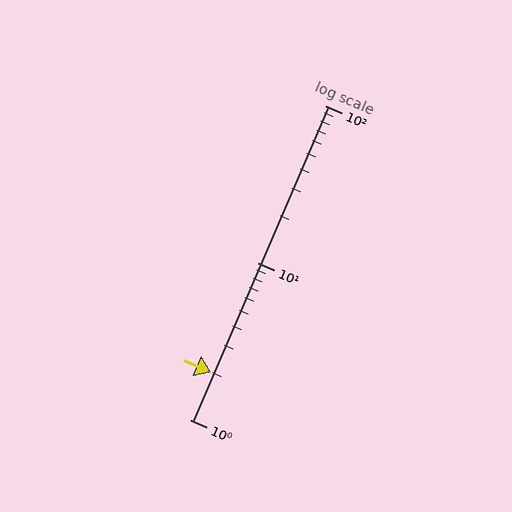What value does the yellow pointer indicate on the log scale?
The pointer indicates approximately 2.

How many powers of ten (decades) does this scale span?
The scale spans 2 decades, from 1 to 100.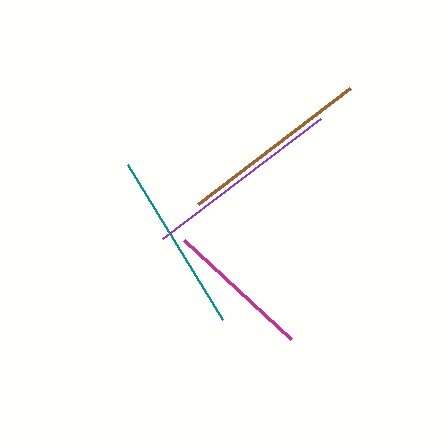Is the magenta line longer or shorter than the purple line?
The purple line is longer than the magenta line.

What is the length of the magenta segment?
The magenta segment is approximately 145 pixels long.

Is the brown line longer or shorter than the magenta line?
The brown line is longer than the magenta line.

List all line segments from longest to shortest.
From longest to shortest: purple, brown, teal, magenta.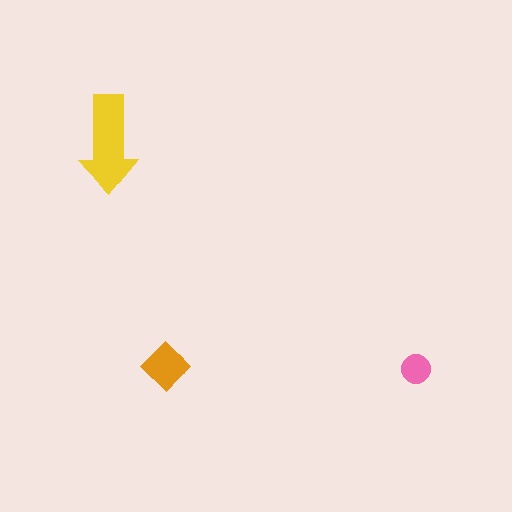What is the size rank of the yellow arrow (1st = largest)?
1st.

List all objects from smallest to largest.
The pink circle, the orange diamond, the yellow arrow.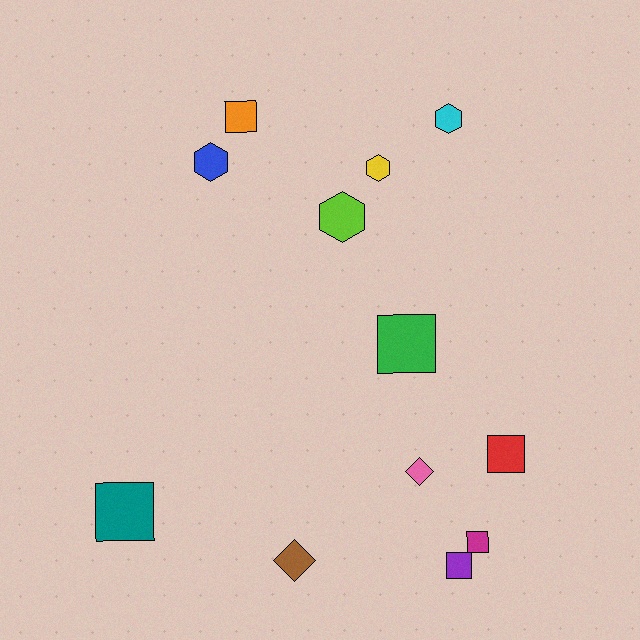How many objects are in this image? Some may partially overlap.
There are 12 objects.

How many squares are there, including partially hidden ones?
There are 6 squares.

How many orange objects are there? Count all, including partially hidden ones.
There is 1 orange object.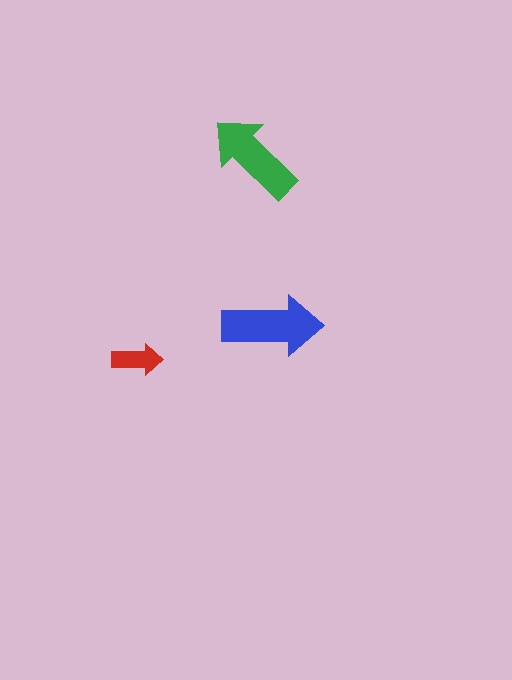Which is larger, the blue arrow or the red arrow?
The blue one.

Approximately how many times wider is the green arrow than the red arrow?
About 2 times wider.